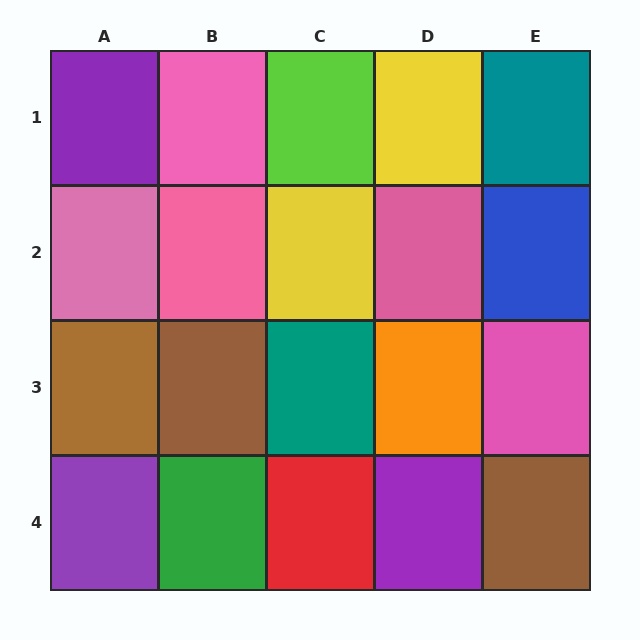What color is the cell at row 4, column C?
Red.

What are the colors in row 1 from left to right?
Purple, pink, lime, yellow, teal.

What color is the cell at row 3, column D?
Orange.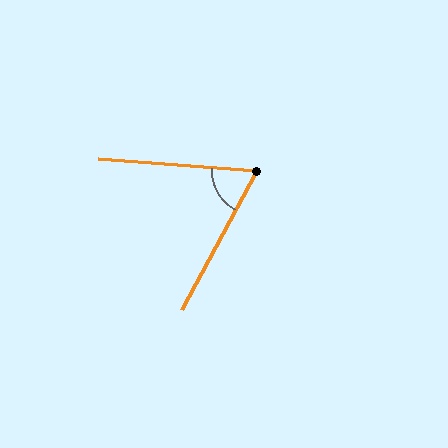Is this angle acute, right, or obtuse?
It is acute.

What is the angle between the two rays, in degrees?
Approximately 66 degrees.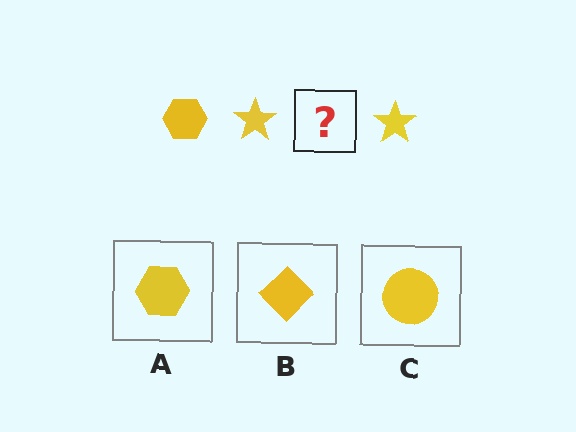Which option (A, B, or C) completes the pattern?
A.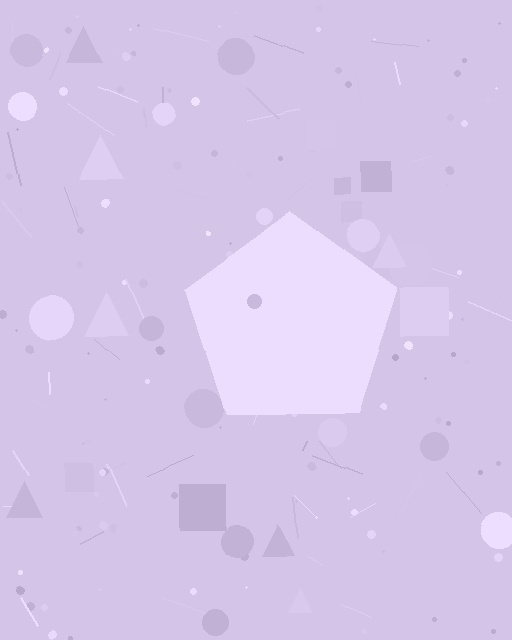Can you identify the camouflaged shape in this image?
The camouflaged shape is a pentagon.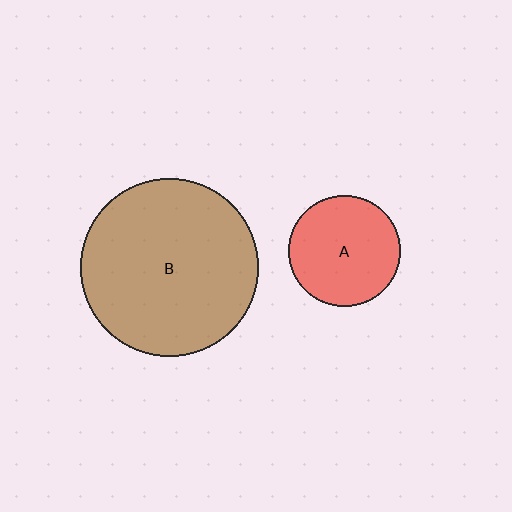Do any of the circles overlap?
No, none of the circles overlap.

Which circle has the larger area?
Circle B (brown).